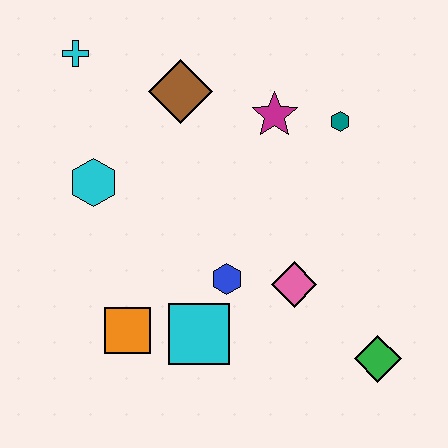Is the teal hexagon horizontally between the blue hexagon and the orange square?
No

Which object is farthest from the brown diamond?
The green diamond is farthest from the brown diamond.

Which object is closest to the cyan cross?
The brown diamond is closest to the cyan cross.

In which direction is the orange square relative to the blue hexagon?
The orange square is to the left of the blue hexagon.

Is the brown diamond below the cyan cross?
Yes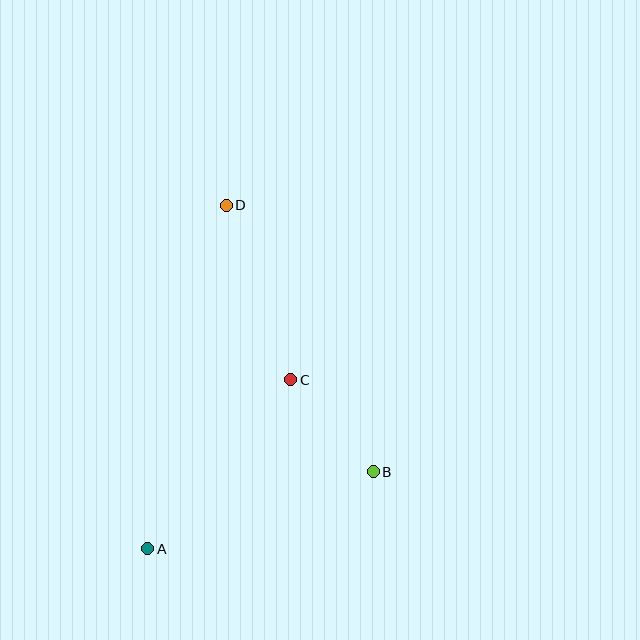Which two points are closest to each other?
Points B and C are closest to each other.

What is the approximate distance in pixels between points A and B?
The distance between A and B is approximately 238 pixels.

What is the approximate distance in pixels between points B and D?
The distance between B and D is approximately 304 pixels.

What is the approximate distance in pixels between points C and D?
The distance between C and D is approximately 186 pixels.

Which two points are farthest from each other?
Points A and D are farthest from each other.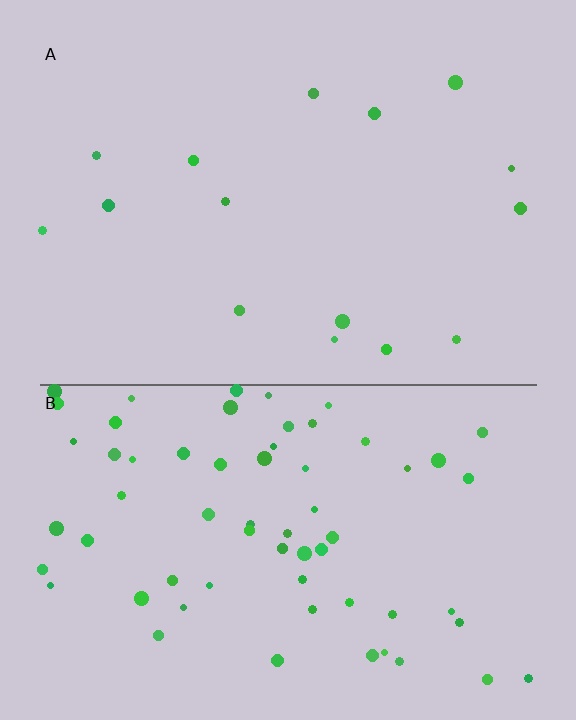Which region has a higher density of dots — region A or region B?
B (the bottom).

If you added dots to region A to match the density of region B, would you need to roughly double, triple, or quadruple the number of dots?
Approximately quadruple.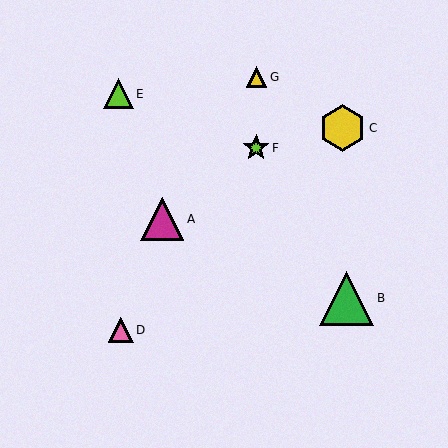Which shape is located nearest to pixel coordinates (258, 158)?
The lime star (labeled F) at (256, 148) is nearest to that location.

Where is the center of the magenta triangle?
The center of the magenta triangle is at (162, 219).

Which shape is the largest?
The green triangle (labeled B) is the largest.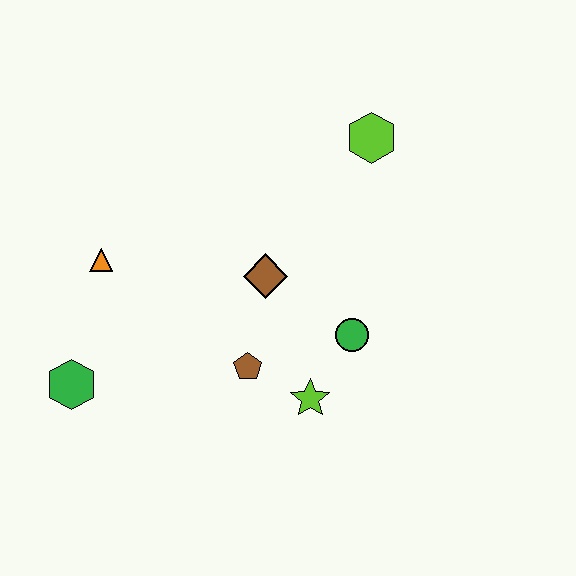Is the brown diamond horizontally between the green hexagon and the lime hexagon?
Yes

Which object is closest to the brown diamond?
The brown pentagon is closest to the brown diamond.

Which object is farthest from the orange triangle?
The lime hexagon is farthest from the orange triangle.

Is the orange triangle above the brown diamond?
Yes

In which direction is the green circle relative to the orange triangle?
The green circle is to the right of the orange triangle.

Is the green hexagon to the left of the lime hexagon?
Yes